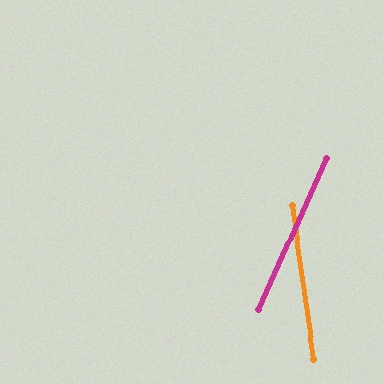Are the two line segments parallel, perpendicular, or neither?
Neither parallel nor perpendicular — they differ by about 33°.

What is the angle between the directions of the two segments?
Approximately 33 degrees.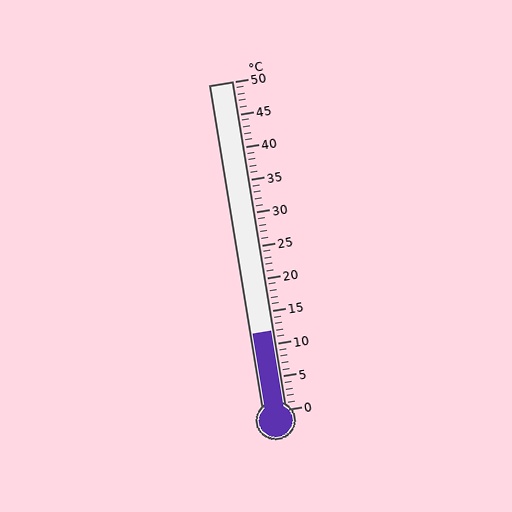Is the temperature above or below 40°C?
The temperature is below 40°C.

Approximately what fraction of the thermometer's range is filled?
The thermometer is filled to approximately 25% of its range.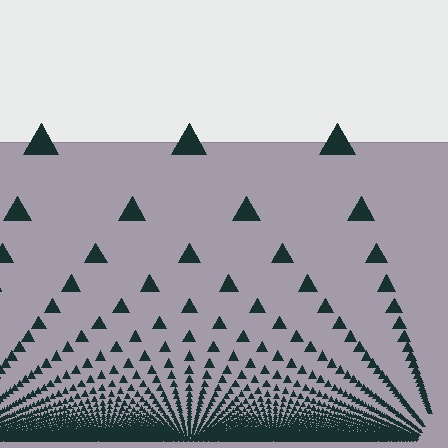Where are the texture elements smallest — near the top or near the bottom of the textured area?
Near the bottom.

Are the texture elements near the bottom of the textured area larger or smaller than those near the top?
Smaller. The gradient is inverted — elements near the bottom are smaller and denser.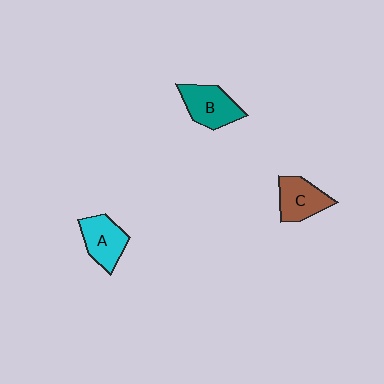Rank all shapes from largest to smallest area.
From largest to smallest: B (teal), A (cyan), C (brown).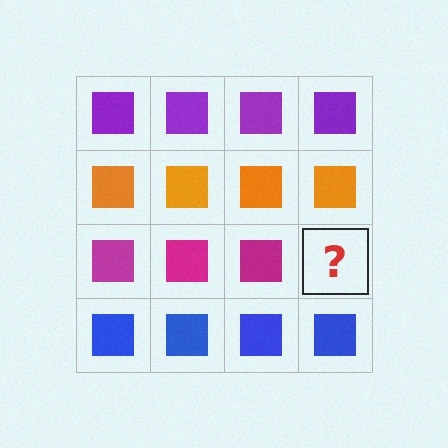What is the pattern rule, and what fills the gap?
The rule is that each row has a consistent color. The gap should be filled with a magenta square.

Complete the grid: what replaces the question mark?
The question mark should be replaced with a magenta square.